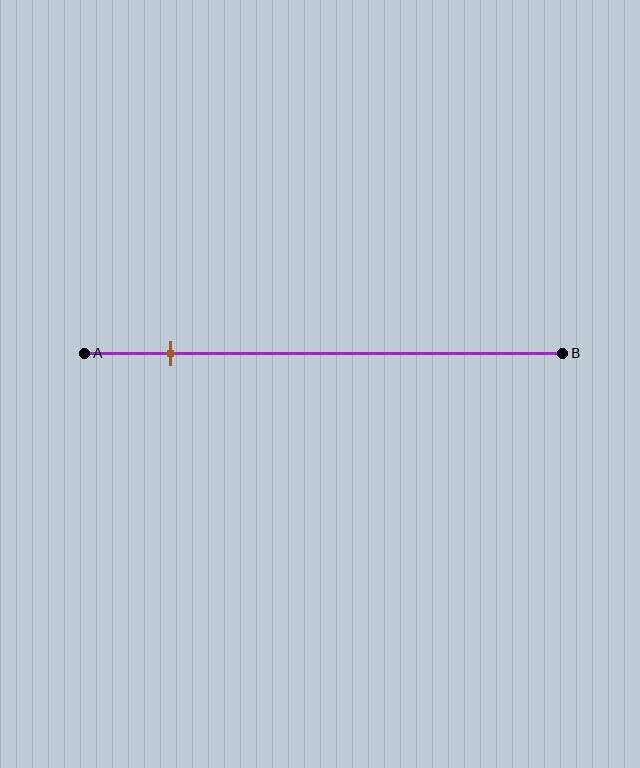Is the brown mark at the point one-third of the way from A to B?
No, the mark is at about 20% from A, not at the 33% one-third point.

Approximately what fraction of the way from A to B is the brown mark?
The brown mark is approximately 20% of the way from A to B.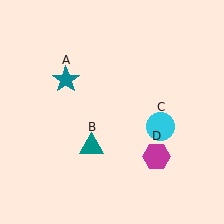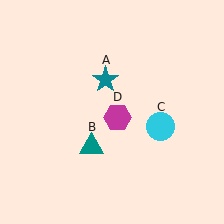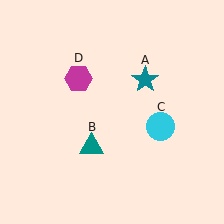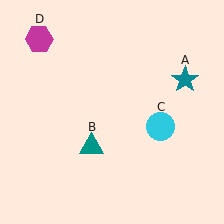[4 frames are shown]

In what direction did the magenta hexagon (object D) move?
The magenta hexagon (object D) moved up and to the left.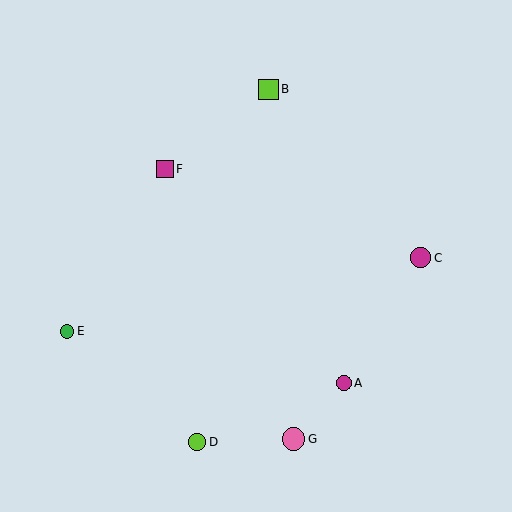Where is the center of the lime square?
The center of the lime square is at (268, 89).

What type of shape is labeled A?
Shape A is a magenta circle.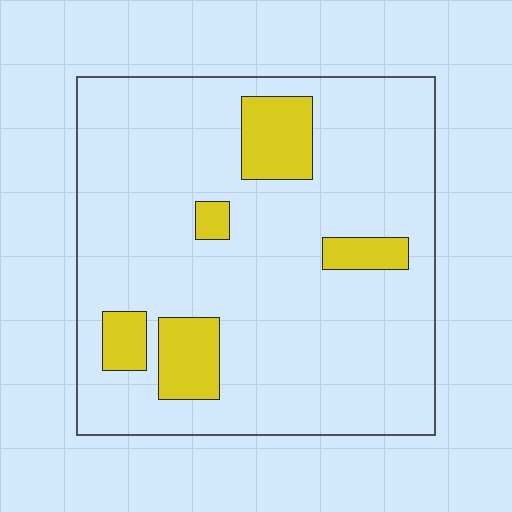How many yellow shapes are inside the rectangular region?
5.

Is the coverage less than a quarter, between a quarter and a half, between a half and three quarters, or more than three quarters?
Less than a quarter.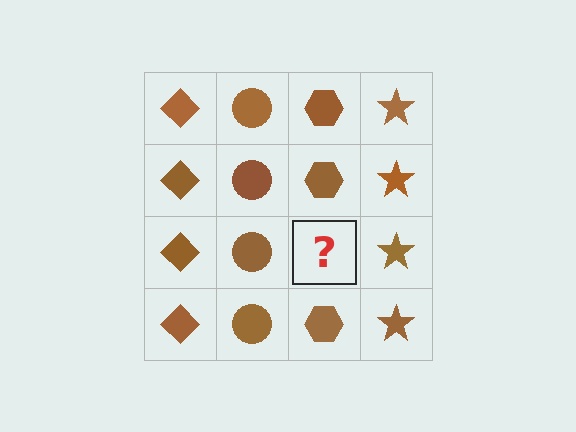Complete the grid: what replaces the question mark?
The question mark should be replaced with a brown hexagon.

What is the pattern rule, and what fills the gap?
The rule is that each column has a consistent shape. The gap should be filled with a brown hexagon.